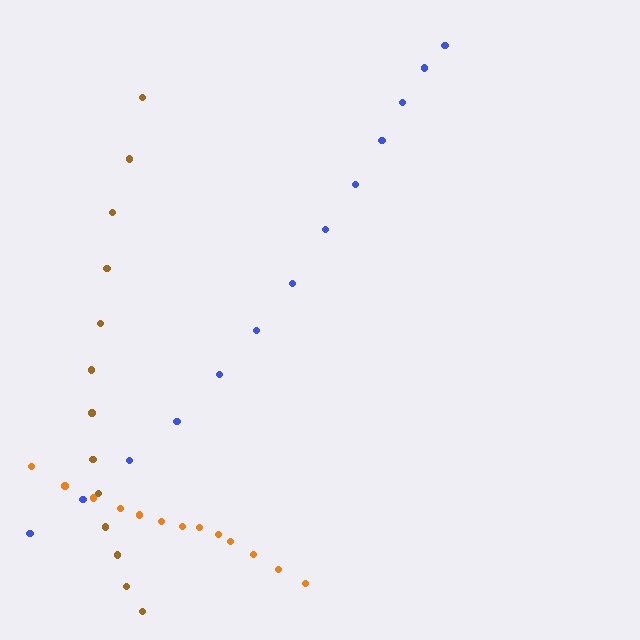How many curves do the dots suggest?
There are 3 distinct paths.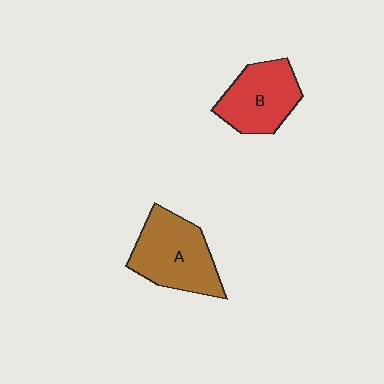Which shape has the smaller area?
Shape B (red).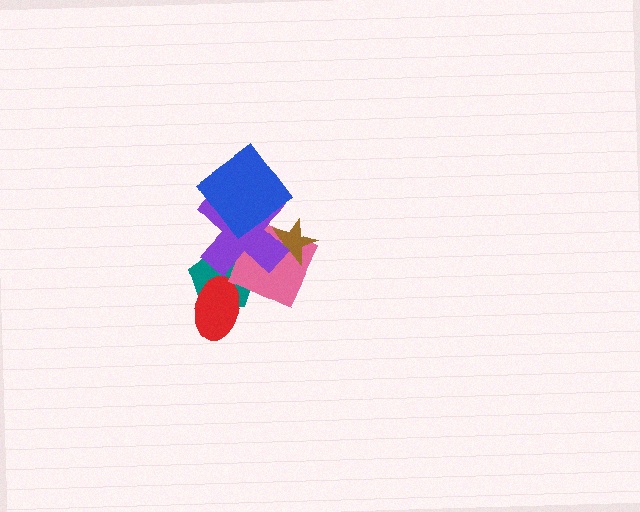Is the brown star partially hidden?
Yes, it is partially covered by another shape.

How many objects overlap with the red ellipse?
2 objects overlap with the red ellipse.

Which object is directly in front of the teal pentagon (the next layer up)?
The red ellipse is directly in front of the teal pentagon.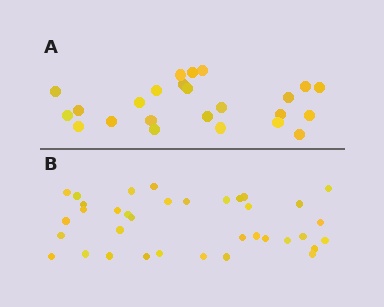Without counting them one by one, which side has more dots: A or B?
Region B (the bottom region) has more dots.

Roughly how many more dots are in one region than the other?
Region B has roughly 12 or so more dots than region A.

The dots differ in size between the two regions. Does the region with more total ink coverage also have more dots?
No. Region A has more total ink coverage because its dots are larger, but region B actually contains more individual dots. Total area can be misleading — the number of items is what matters here.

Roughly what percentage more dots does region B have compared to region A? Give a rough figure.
About 50% more.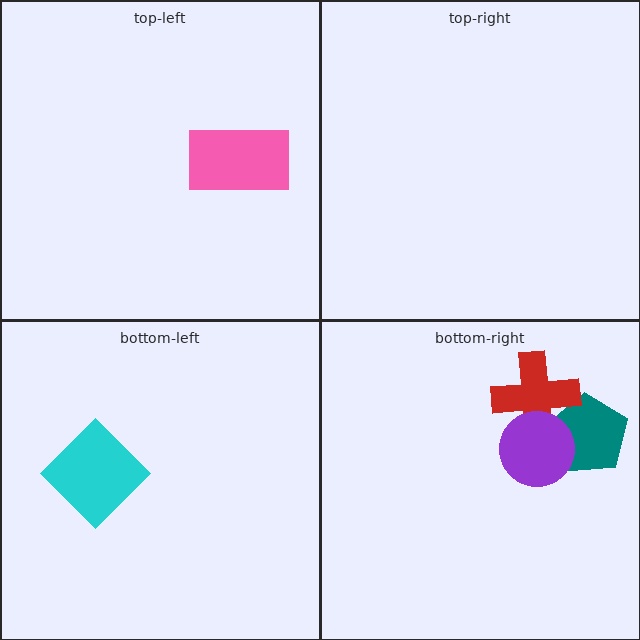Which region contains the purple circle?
The bottom-right region.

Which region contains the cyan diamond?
The bottom-left region.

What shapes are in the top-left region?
The pink rectangle.